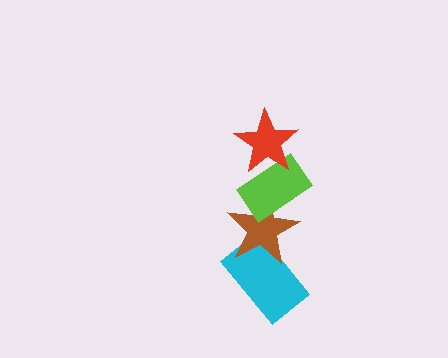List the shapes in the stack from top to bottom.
From top to bottom: the red star, the lime rectangle, the brown star, the cyan rectangle.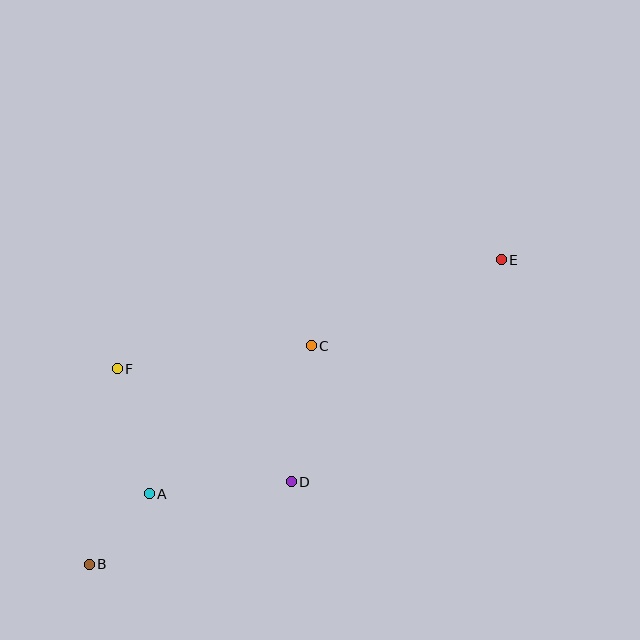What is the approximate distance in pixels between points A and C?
The distance between A and C is approximately 219 pixels.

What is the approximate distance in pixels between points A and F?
The distance between A and F is approximately 129 pixels.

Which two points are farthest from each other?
Points B and E are farthest from each other.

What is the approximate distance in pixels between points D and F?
The distance between D and F is approximately 208 pixels.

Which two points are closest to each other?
Points A and B are closest to each other.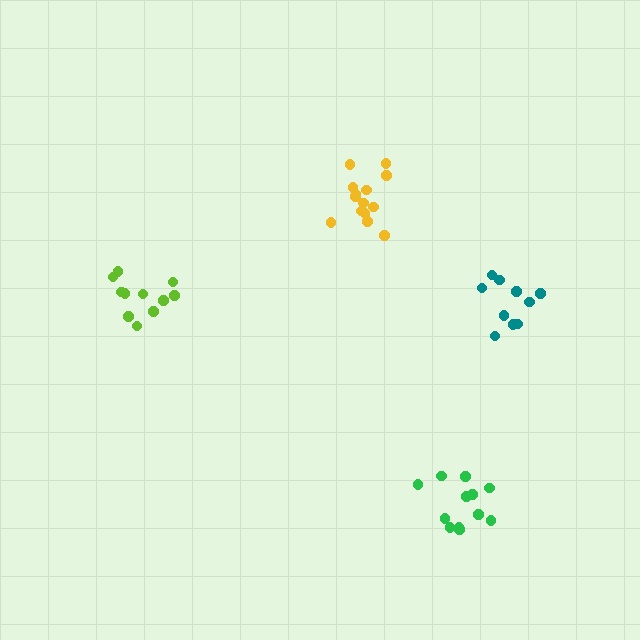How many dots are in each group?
Group 1: 14 dots, Group 2: 10 dots, Group 3: 11 dots, Group 4: 12 dots (47 total).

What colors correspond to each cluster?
The clusters are colored: yellow, teal, lime, green.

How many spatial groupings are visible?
There are 4 spatial groupings.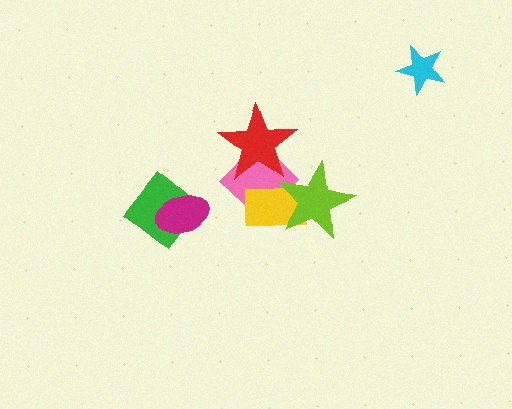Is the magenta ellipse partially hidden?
No, no other shape covers it.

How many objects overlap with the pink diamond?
3 objects overlap with the pink diamond.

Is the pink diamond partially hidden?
Yes, it is partially covered by another shape.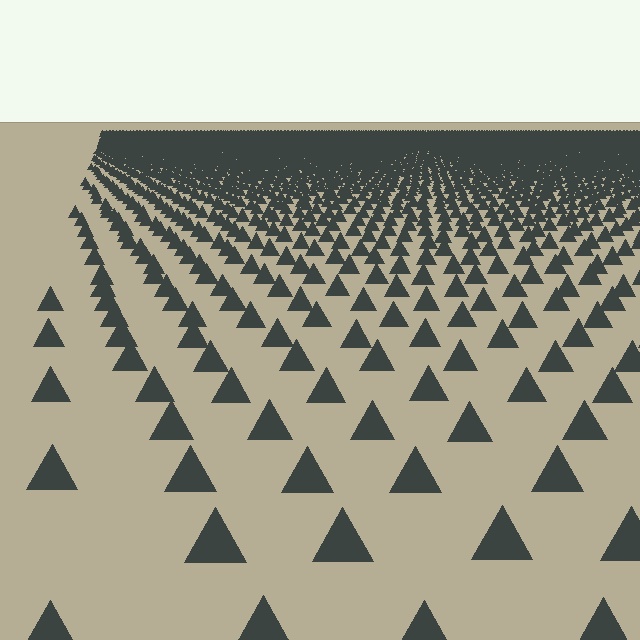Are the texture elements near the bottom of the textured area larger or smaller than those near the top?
Larger. Near the bottom, elements are closer to the viewer and appear at a bigger on-screen size.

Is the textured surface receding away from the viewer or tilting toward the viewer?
The surface is receding away from the viewer. Texture elements get smaller and denser toward the top.